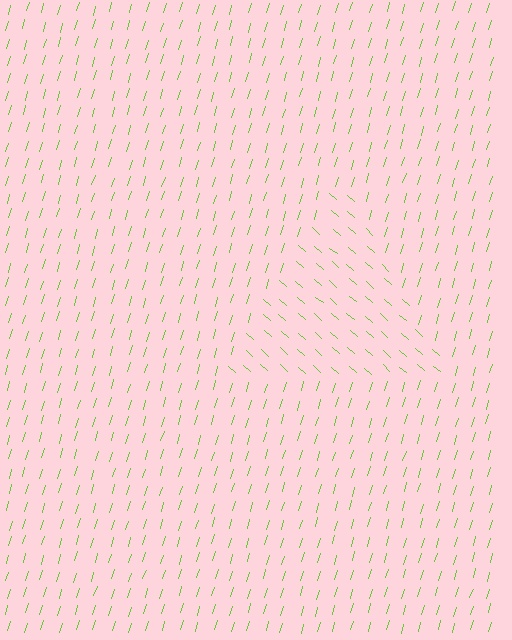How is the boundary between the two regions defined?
The boundary is defined purely by a change in line orientation (approximately 66 degrees difference). All lines are the same color and thickness.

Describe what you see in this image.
The image is filled with small lime line segments. A triangle region in the image has lines oriented differently from the surrounding lines, creating a visible texture boundary.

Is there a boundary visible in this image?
Yes, there is a texture boundary formed by a change in line orientation.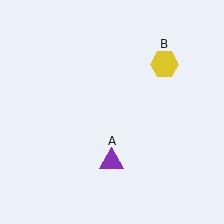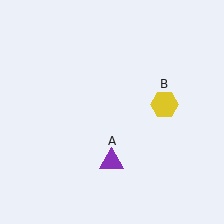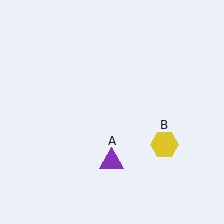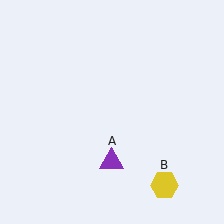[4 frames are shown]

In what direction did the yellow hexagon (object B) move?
The yellow hexagon (object B) moved down.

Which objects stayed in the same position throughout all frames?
Purple triangle (object A) remained stationary.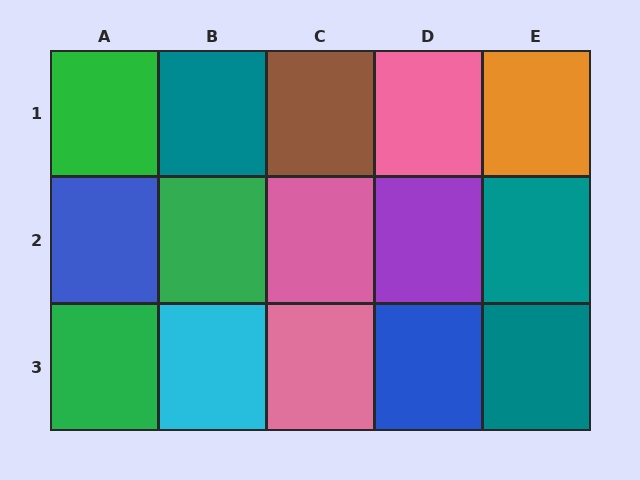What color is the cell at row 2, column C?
Pink.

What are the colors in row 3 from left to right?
Green, cyan, pink, blue, teal.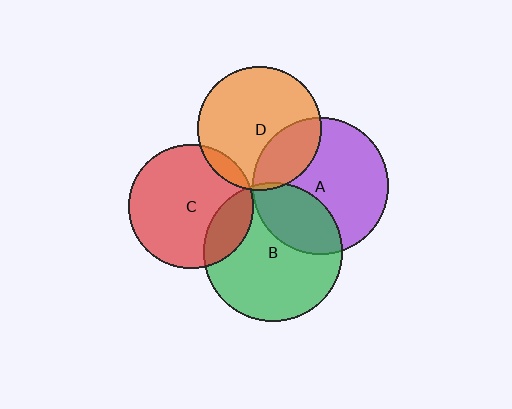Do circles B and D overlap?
Yes.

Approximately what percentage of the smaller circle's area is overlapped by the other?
Approximately 5%.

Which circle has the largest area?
Circle B (green).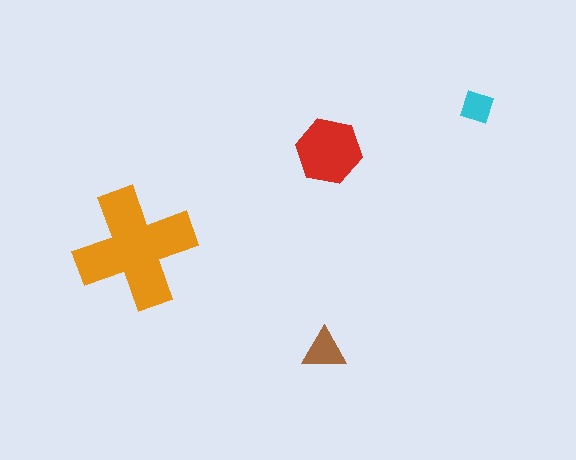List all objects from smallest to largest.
The cyan square, the brown triangle, the red hexagon, the orange cross.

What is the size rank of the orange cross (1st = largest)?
1st.